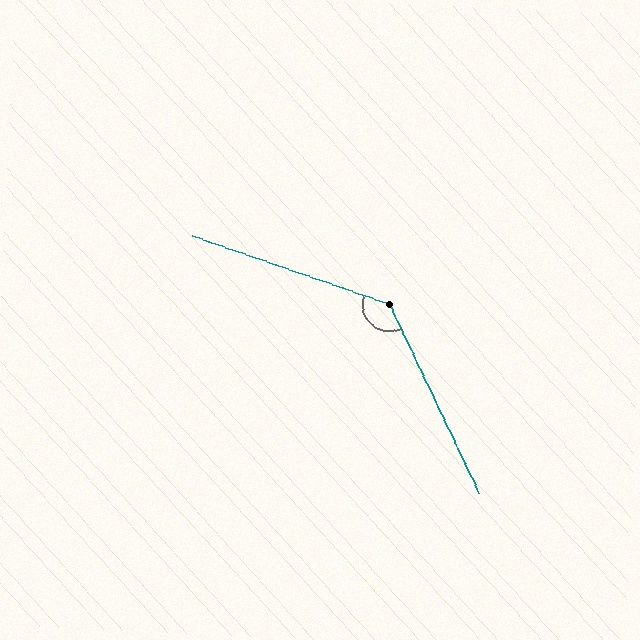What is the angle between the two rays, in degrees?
Approximately 134 degrees.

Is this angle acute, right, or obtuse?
It is obtuse.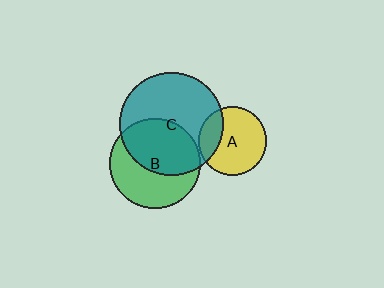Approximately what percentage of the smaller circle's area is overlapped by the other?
Approximately 55%.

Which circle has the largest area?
Circle C (teal).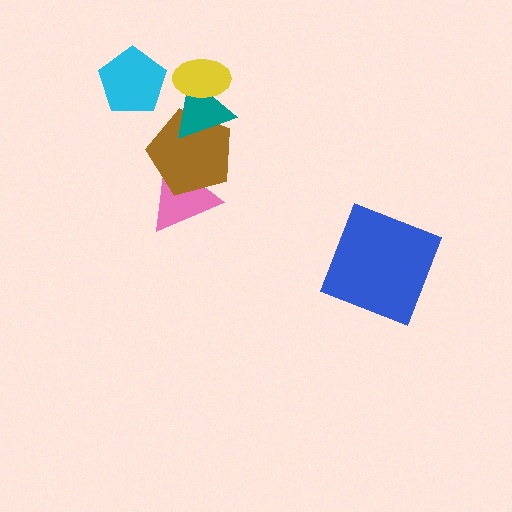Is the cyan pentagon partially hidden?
No, no other shape covers it.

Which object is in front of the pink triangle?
The brown pentagon is in front of the pink triangle.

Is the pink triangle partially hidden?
Yes, it is partially covered by another shape.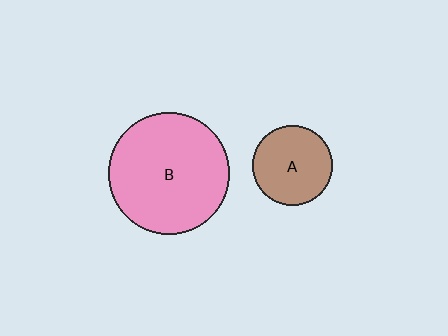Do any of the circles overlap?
No, none of the circles overlap.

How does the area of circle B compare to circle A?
Approximately 2.3 times.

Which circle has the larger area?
Circle B (pink).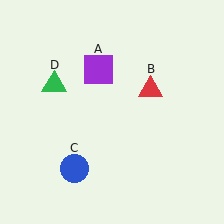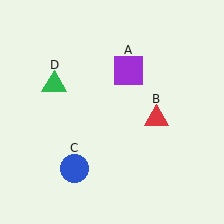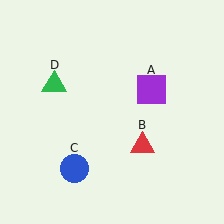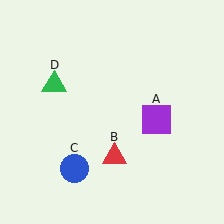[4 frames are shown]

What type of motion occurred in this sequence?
The purple square (object A), red triangle (object B) rotated clockwise around the center of the scene.